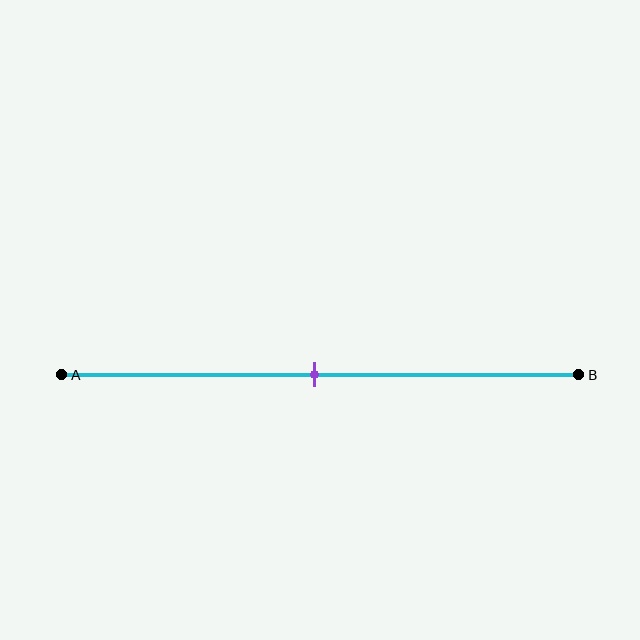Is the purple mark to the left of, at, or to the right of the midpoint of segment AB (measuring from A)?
The purple mark is approximately at the midpoint of segment AB.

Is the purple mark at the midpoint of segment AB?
Yes, the mark is approximately at the midpoint.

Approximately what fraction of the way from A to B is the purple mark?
The purple mark is approximately 50% of the way from A to B.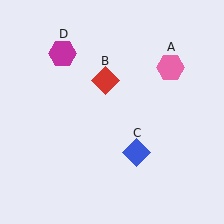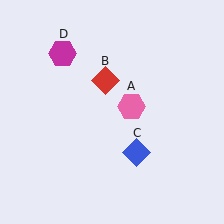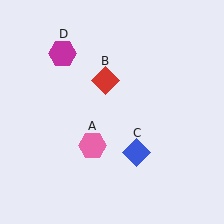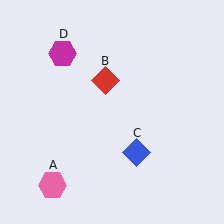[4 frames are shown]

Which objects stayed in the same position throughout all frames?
Red diamond (object B) and blue diamond (object C) and magenta hexagon (object D) remained stationary.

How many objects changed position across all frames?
1 object changed position: pink hexagon (object A).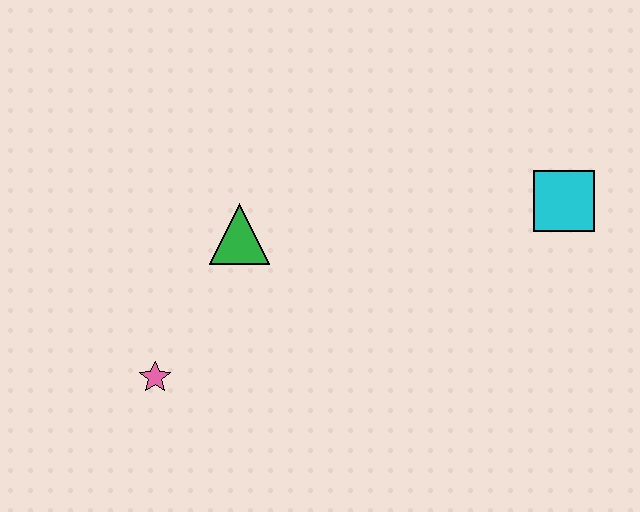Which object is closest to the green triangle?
The pink star is closest to the green triangle.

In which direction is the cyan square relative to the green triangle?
The cyan square is to the right of the green triangle.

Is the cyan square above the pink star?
Yes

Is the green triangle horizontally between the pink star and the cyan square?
Yes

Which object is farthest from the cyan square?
The pink star is farthest from the cyan square.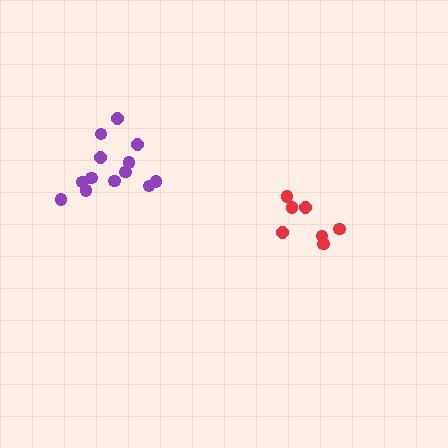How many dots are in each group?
Group 1: 7 dots, Group 2: 13 dots (20 total).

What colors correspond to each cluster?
The clusters are colored: red, purple.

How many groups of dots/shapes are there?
There are 2 groups.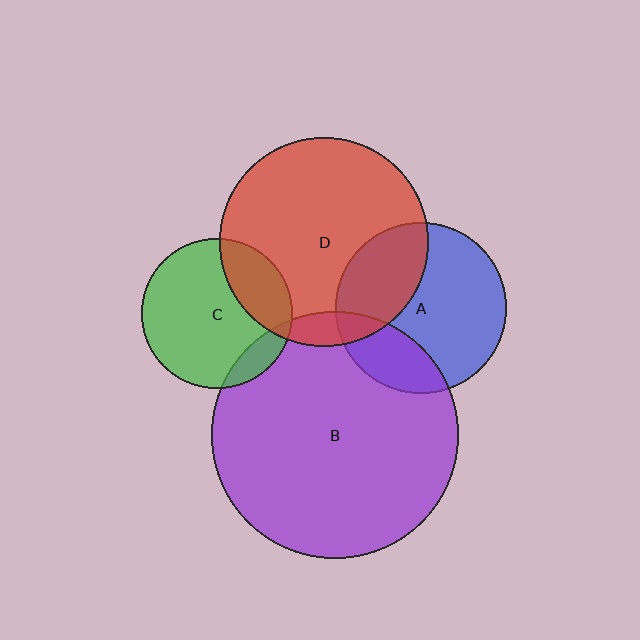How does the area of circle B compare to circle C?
Approximately 2.7 times.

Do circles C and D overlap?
Yes.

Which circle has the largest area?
Circle B (purple).